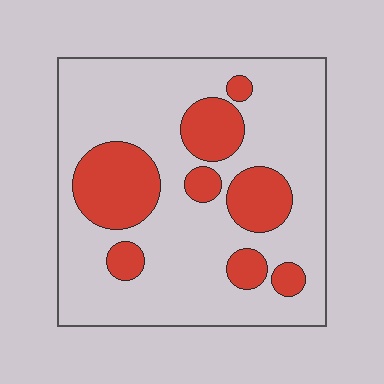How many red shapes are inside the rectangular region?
8.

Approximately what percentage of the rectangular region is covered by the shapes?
Approximately 25%.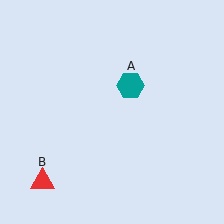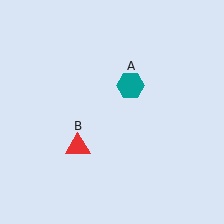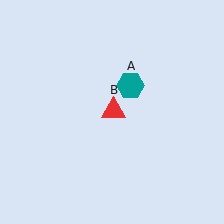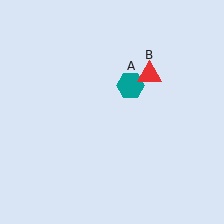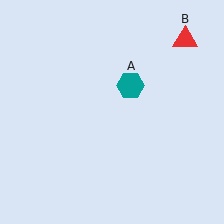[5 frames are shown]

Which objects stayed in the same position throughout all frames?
Teal hexagon (object A) remained stationary.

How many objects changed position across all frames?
1 object changed position: red triangle (object B).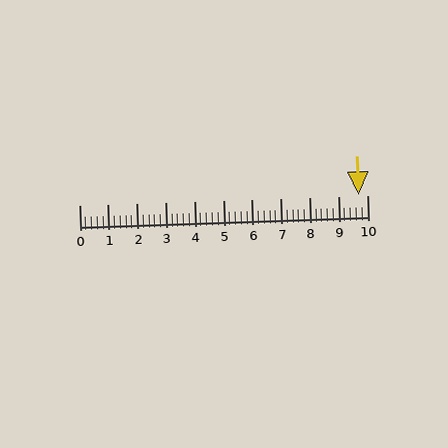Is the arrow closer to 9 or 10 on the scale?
The arrow is closer to 10.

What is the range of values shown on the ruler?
The ruler shows values from 0 to 10.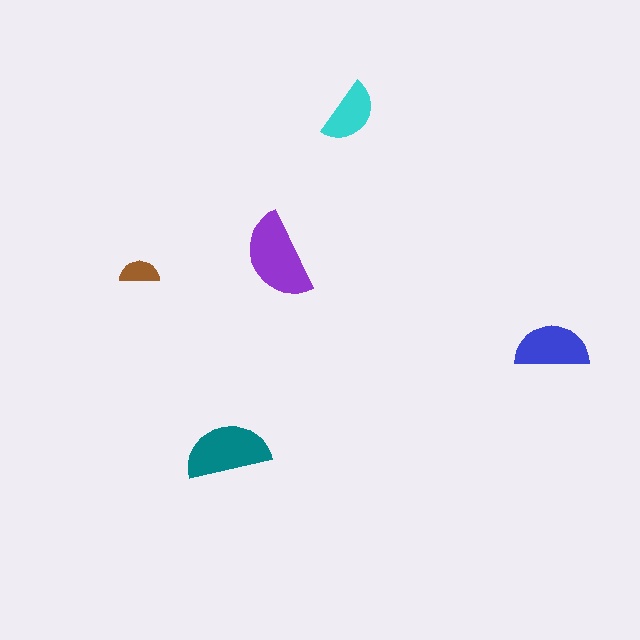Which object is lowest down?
The teal semicircle is bottommost.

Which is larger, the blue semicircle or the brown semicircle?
The blue one.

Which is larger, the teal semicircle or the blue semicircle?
The teal one.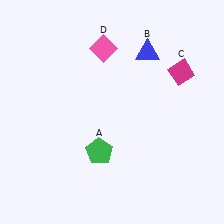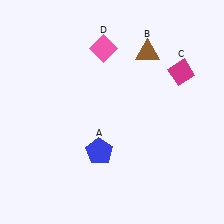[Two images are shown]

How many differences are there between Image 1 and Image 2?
There are 2 differences between the two images.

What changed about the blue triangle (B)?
In Image 1, B is blue. In Image 2, it changed to brown.